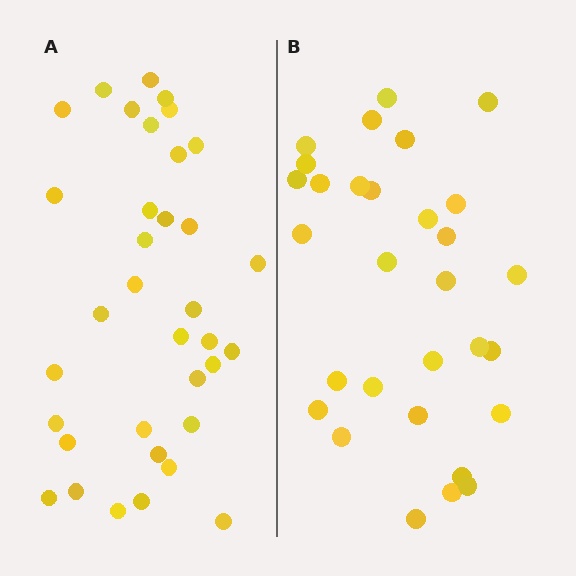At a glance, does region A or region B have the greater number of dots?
Region A (the left region) has more dots.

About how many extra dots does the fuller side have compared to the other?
Region A has about 5 more dots than region B.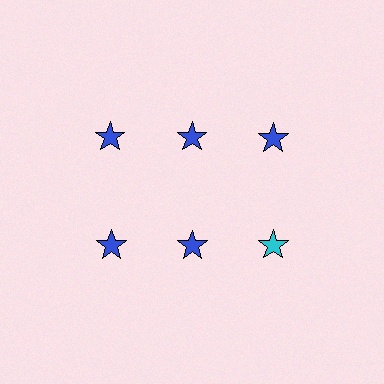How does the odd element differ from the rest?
It has a different color: cyan instead of blue.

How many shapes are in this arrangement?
There are 6 shapes arranged in a grid pattern.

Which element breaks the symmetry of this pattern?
The cyan star in the second row, center column breaks the symmetry. All other shapes are blue stars.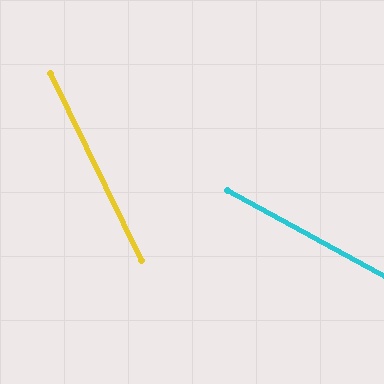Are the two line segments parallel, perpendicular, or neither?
Neither parallel nor perpendicular — they differ by about 35°.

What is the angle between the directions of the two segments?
Approximately 35 degrees.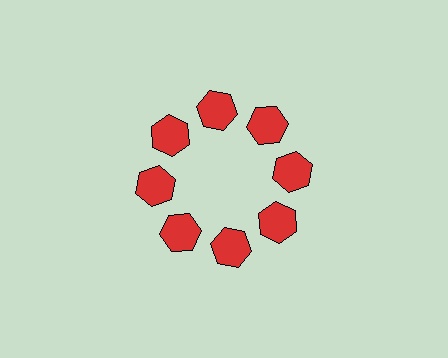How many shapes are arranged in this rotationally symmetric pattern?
There are 8 shapes, arranged in 8 groups of 1.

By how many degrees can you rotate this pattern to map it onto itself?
The pattern maps onto itself every 45 degrees of rotation.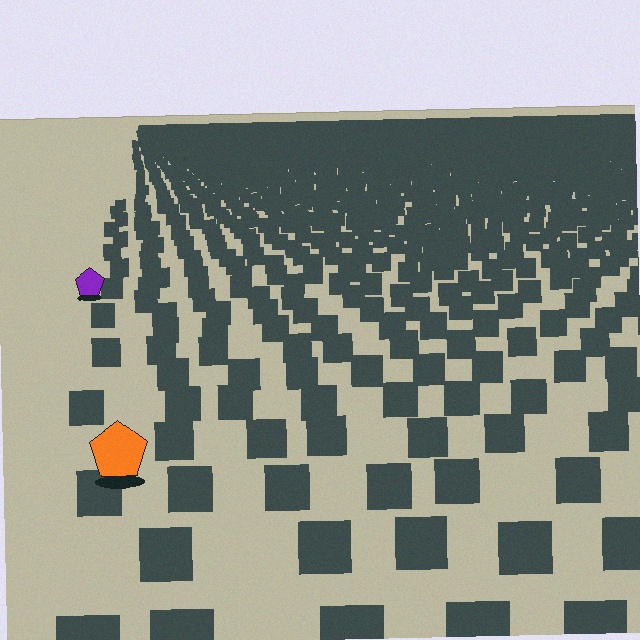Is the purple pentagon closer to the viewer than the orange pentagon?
No. The orange pentagon is closer — you can tell from the texture gradient: the ground texture is coarser near it.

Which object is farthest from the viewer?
The purple pentagon is farthest from the viewer. It appears smaller and the ground texture around it is denser.